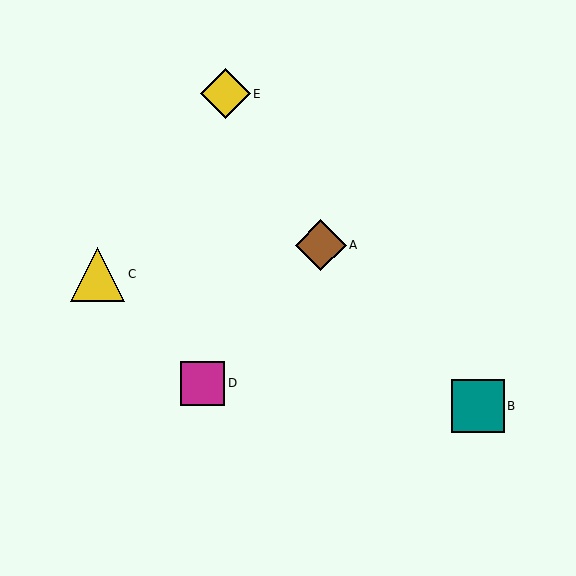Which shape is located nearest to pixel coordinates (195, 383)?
The magenta square (labeled D) at (203, 383) is nearest to that location.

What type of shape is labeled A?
Shape A is a brown diamond.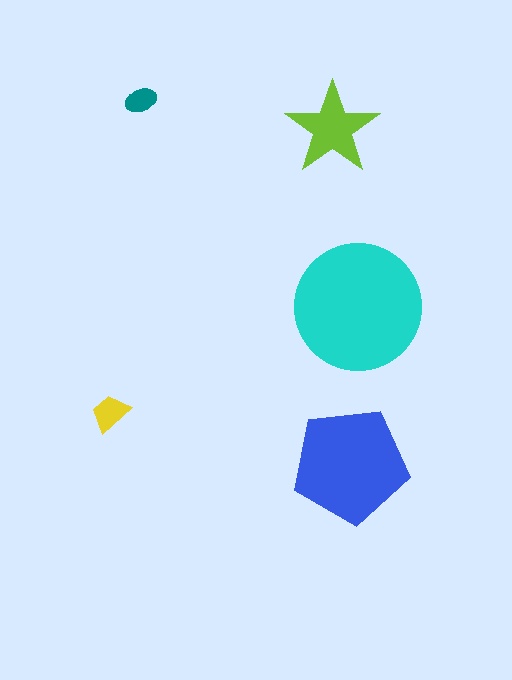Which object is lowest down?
The blue pentagon is bottommost.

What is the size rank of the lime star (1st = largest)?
3rd.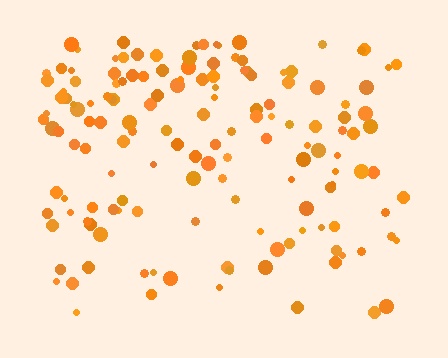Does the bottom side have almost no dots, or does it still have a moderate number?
Still a moderate number, just noticeably fewer than the top.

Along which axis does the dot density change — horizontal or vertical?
Vertical.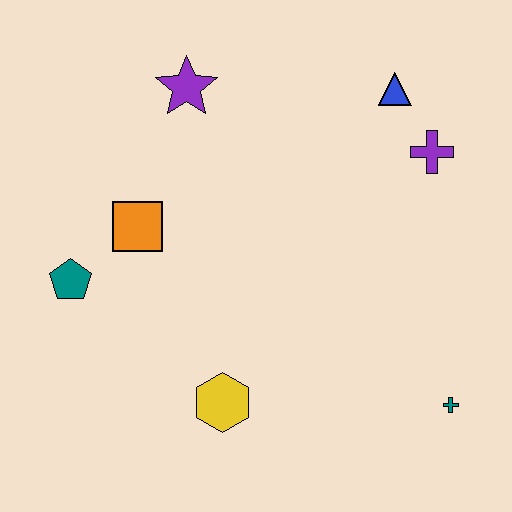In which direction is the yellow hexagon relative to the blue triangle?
The yellow hexagon is below the blue triangle.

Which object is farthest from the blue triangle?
The teal pentagon is farthest from the blue triangle.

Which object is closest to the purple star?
The orange square is closest to the purple star.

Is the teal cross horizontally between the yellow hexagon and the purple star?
No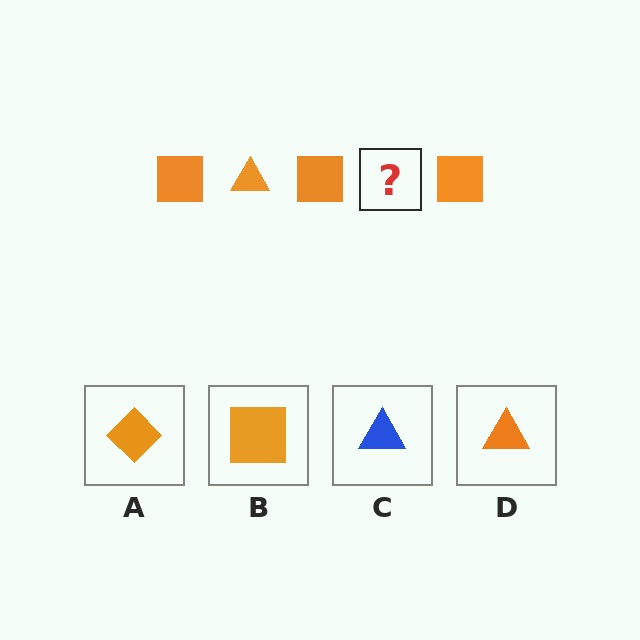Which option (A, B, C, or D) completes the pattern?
D.